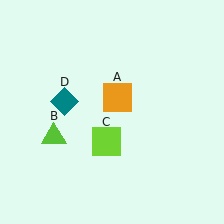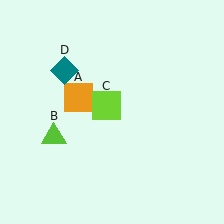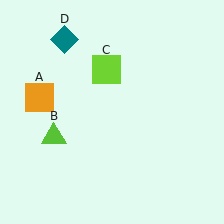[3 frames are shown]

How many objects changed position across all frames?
3 objects changed position: orange square (object A), lime square (object C), teal diamond (object D).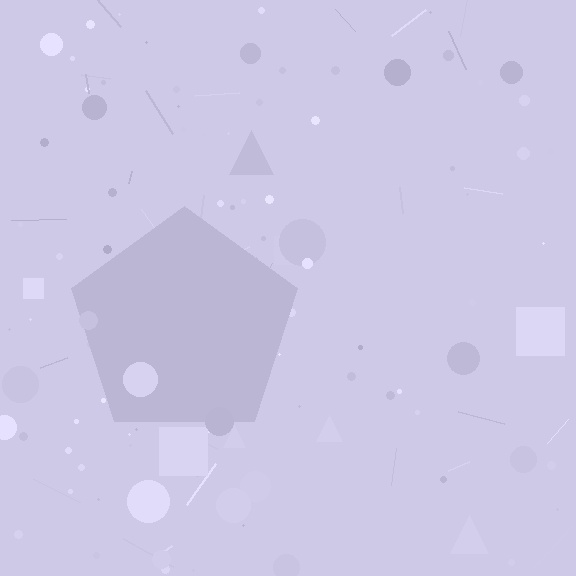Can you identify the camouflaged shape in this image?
The camouflaged shape is a pentagon.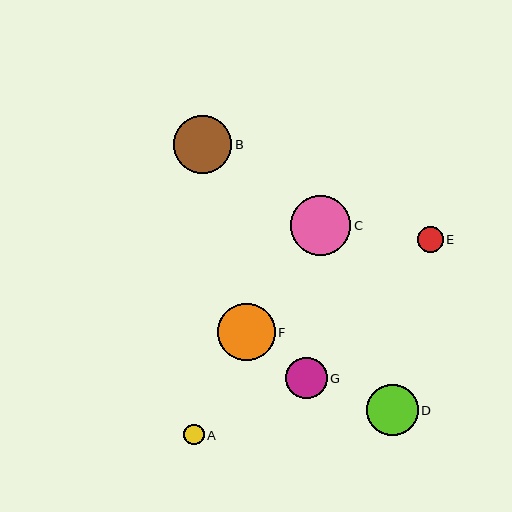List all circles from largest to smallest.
From largest to smallest: C, B, F, D, G, E, A.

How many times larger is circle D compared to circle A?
Circle D is approximately 2.5 times the size of circle A.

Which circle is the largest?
Circle C is the largest with a size of approximately 61 pixels.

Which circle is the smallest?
Circle A is the smallest with a size of approximately 21 pixels.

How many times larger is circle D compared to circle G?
Circle D is approximately 1.2 times the size of circle G.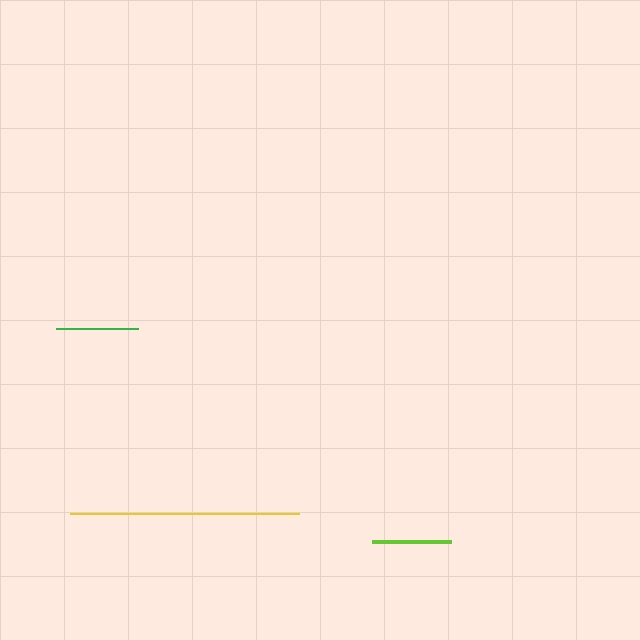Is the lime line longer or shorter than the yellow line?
The yellow line is longer than the lime line.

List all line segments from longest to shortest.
From longest to shortest: yellow, green, lime.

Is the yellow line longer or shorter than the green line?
The yellow line is longer than the green line.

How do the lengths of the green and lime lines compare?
The green and lime lines are approximately the same length.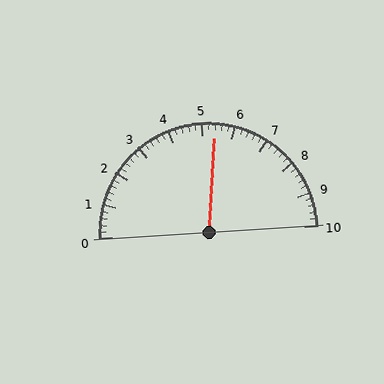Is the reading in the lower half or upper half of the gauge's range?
The reading is in the upper half of the range (0 to 10).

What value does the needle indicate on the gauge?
The needle indicates approximately 5.4.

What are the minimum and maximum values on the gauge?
The gauge ranges from 0 to 10.